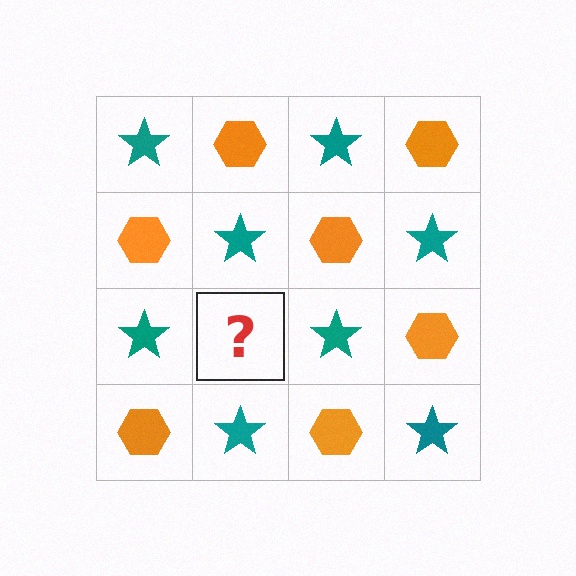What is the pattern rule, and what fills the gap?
The rule is that it alternates teal star and orange hexagon in a checkerboard pattern. The gap should be filled with an orange hexagon.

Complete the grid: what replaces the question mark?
The question mark should be replaced with an orange hexagon.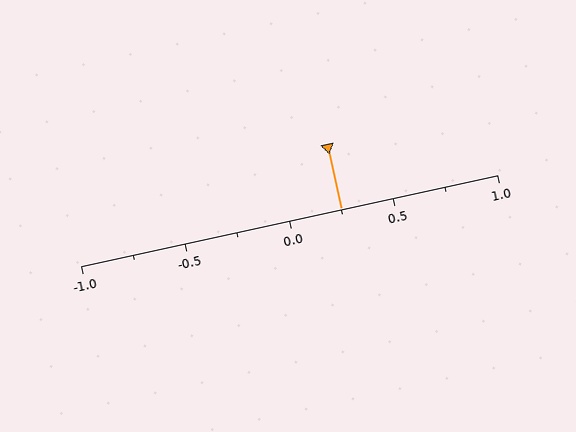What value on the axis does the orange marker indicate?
The marker indicates approximately 0.25.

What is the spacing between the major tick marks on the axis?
The major ticks are spaced 0.5 apart.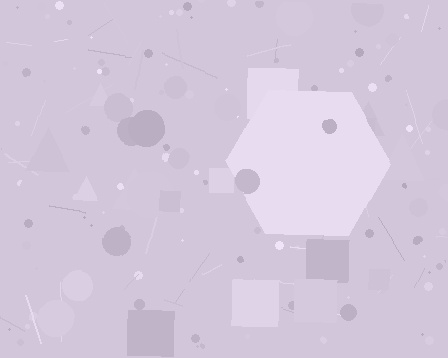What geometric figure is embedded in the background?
A hexagon is embedded in the background.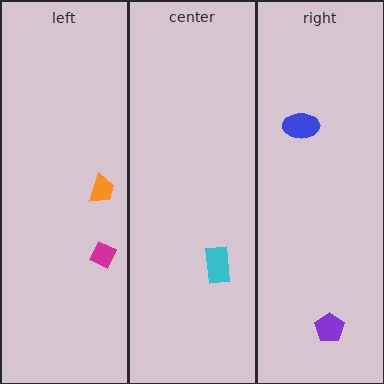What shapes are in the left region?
The orange trapezoid, the magenta diamond.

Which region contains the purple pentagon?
The right region.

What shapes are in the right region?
The purple pentagon, the blue ellipse.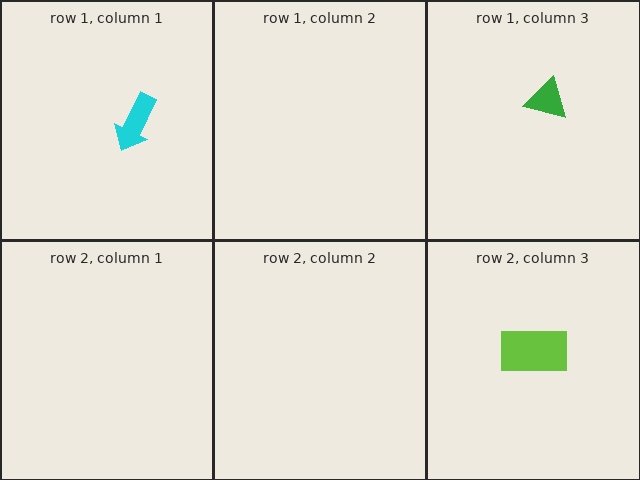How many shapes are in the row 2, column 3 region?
1.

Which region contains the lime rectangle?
The row 2, column 3 region.